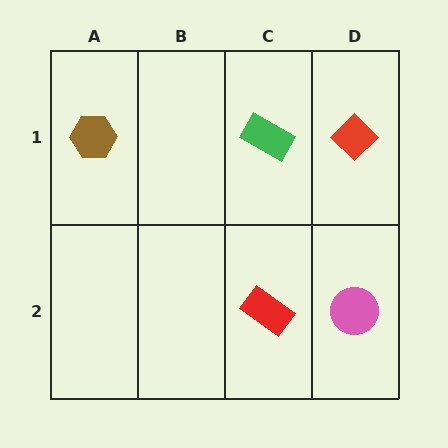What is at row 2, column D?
A pink circle.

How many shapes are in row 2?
2 shapes.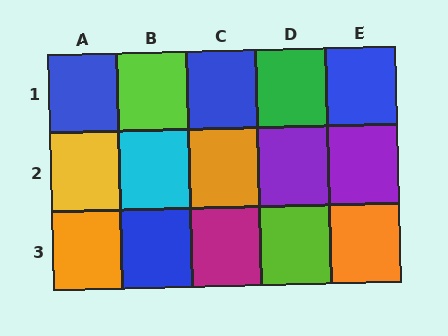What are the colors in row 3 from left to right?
Orange, blue, magenta, lime, orange.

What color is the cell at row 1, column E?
Blue.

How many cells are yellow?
1 cell is yellow.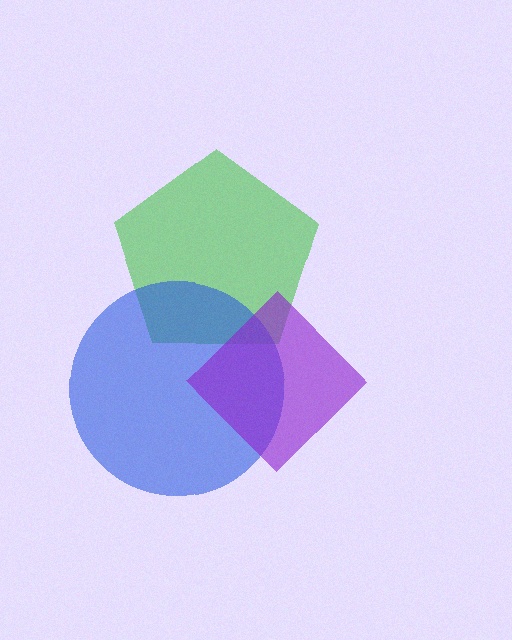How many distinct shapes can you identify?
There are 3 distinct shapes: a green pentagon, a blue circle, a purple diamond.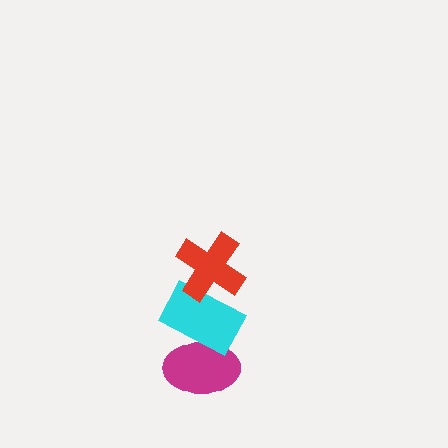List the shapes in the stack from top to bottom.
From top to bottom: the red cross, the cyan rectangle, the magenta ellipse.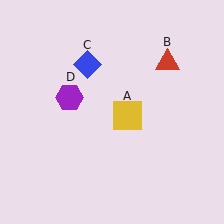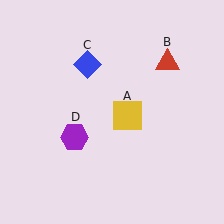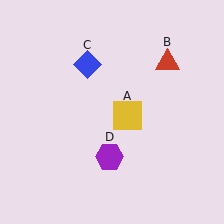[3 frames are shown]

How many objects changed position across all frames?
1 object changed position: purple hexagon (object D).